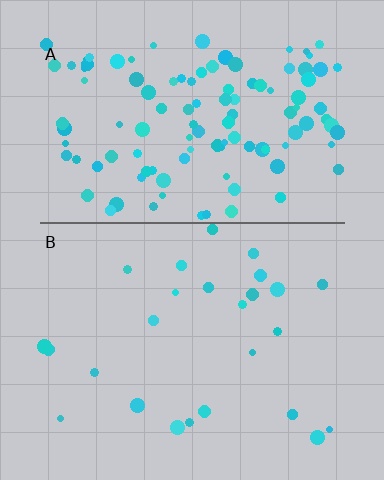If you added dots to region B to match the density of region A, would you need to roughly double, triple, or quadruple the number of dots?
Approximately quadruple.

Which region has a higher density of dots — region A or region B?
A (the top).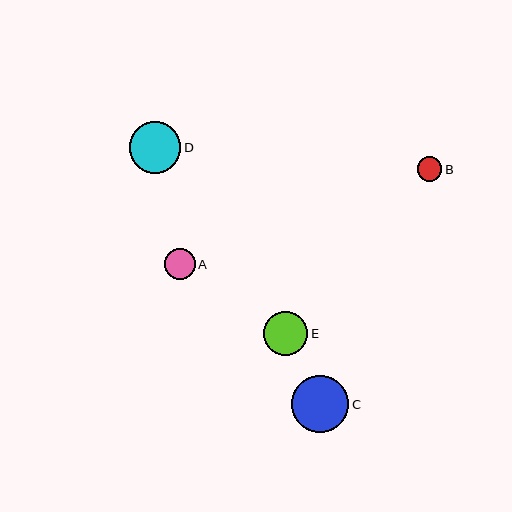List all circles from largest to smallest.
From largest to smallest: C, D, E, A, B.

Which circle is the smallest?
Circle B is the smallest with a size of approximately 25 pixels.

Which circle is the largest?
Circle C is the largest with a size of approximately 57 pixels.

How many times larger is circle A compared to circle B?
Circle A is approximately 1.2 times the size of circle B.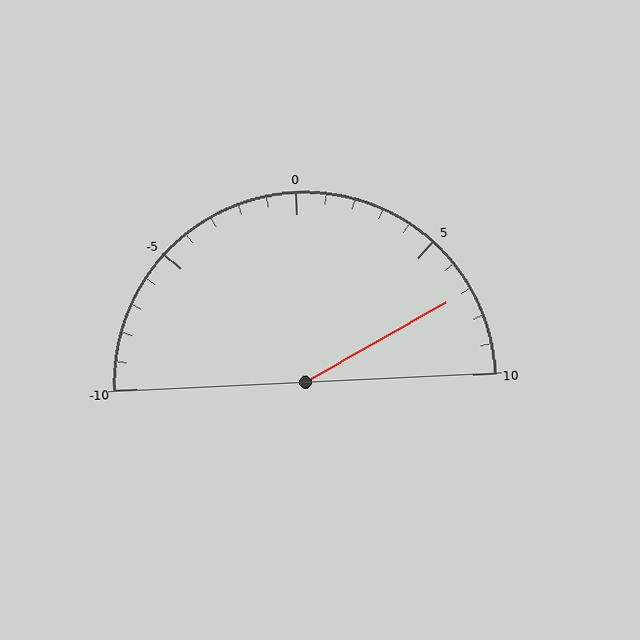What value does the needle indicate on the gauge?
The needle indicates approximately 7.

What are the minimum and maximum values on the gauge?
The gauge ranges from -10 to 10.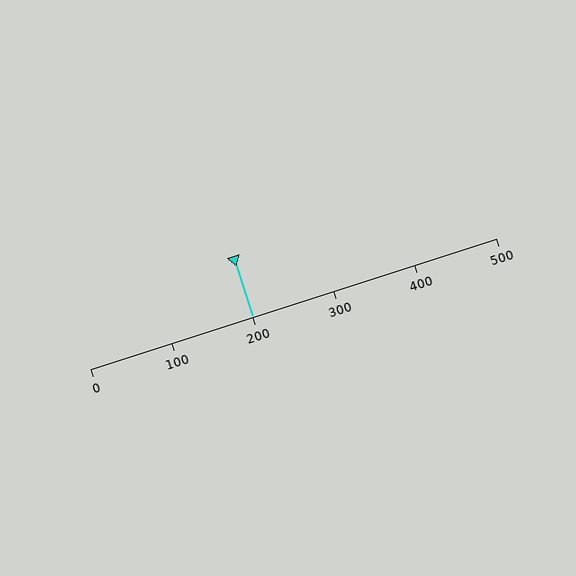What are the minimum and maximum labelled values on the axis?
The axis runs from 0 to 500.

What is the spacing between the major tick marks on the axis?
The major ticks are spaced 100 apart.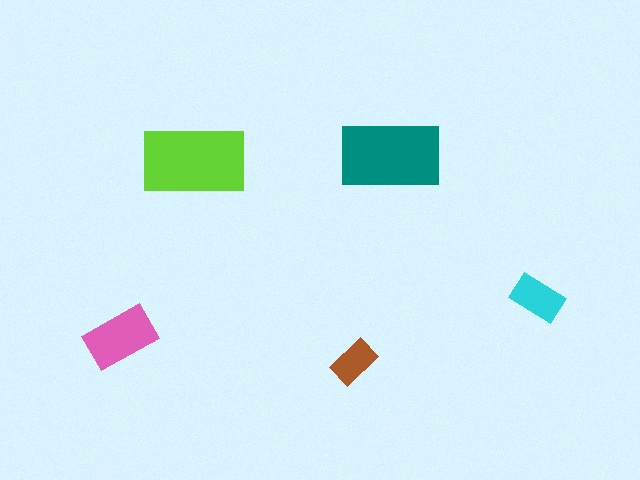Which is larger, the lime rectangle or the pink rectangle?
The lime one.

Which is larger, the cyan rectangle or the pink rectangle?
The pink one.